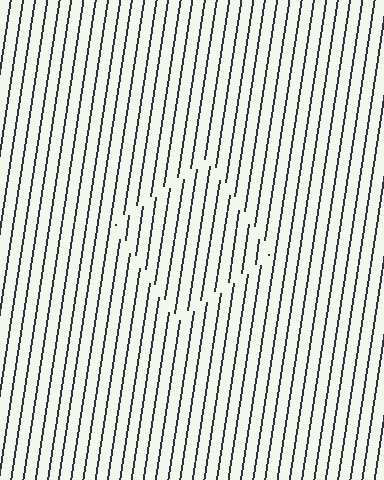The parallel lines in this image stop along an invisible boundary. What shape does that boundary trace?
An illusory square. The interior of the shape contains the same grating, shifted by half a period — the contour is defined by the phase discontinuity where line-ends from the inner and outer gratings abut.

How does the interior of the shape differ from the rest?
The interior of the shape contains the same grating, shifted by half a period — the contour is defined by the phase discontinuity where line-ends from the inner and outer gratings abut.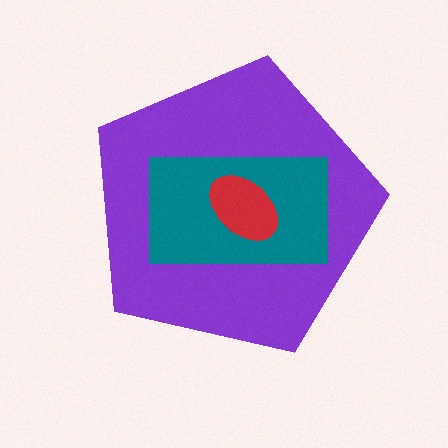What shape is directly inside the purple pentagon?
The teal rectangle.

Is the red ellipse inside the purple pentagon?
Yes.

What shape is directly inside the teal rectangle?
The red ellipse.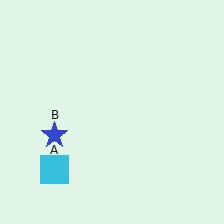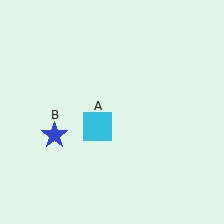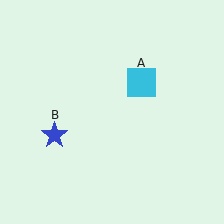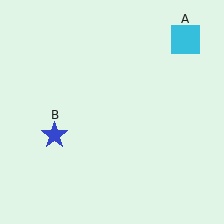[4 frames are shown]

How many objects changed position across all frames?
1 object changed position: cyan square (object A).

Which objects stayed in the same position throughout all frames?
Blue star (object B) remained stationary.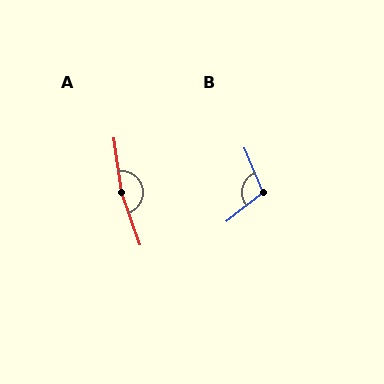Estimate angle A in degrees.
Approximately 168 degrees.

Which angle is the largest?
A, at approximately 168 degrees.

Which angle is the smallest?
B, at approximately 106 degrees.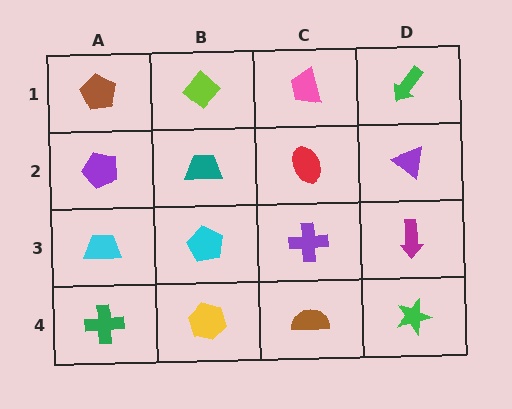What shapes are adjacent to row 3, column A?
A purple pentagon (row 2, column A), a green cross (row 4, column A), a cyan pentagon (row 3, column B).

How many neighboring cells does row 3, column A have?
3.